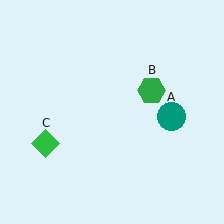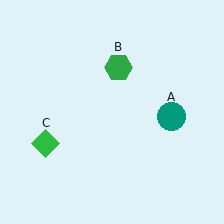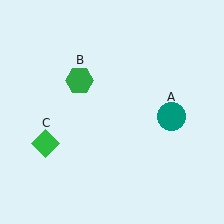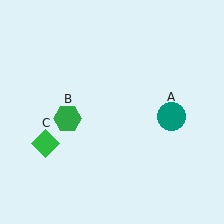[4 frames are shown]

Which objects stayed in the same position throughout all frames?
Teal circle (object A) and green diamond (object C) remained stationary.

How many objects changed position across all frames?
1 object changed position: green hexagon (object B).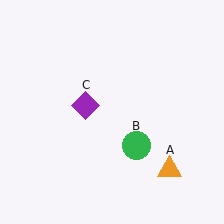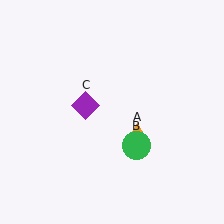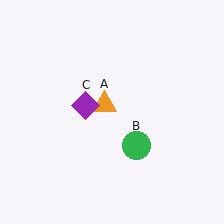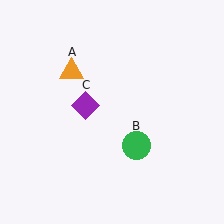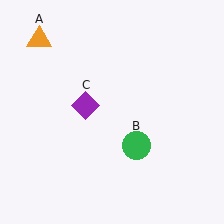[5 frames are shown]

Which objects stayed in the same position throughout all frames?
Green circle (object B) and purple diamond (object C) remained stationary.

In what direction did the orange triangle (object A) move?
The orange triangle (object A) moved up and to the left.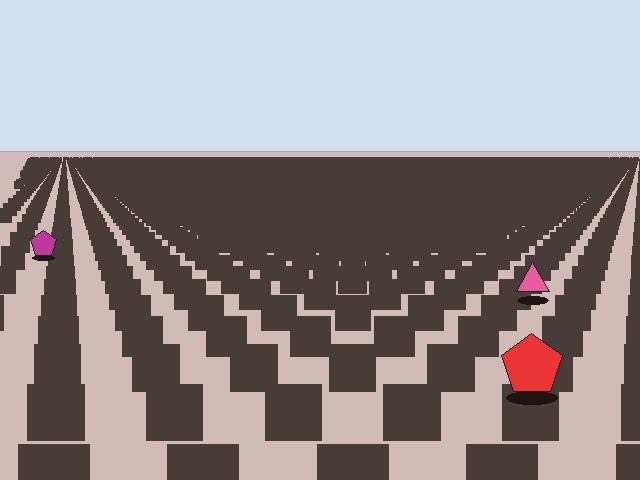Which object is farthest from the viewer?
The magenta pentagon is farthest from the viewer. It appears smaller and the ground texture around it is denser.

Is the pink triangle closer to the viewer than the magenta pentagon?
Yes. The pink triangle is closer — you can tell from the texture gradient: the ground texture is coarser near it.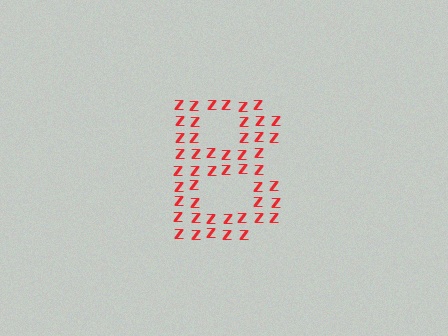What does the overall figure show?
The overall figure shows the letter B.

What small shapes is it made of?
It is made of small letter Z's.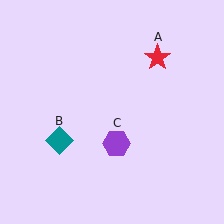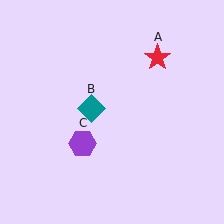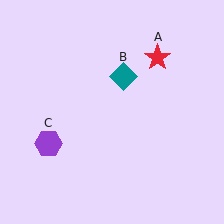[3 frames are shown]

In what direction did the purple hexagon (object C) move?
The purple hexagon (object C) moved left.